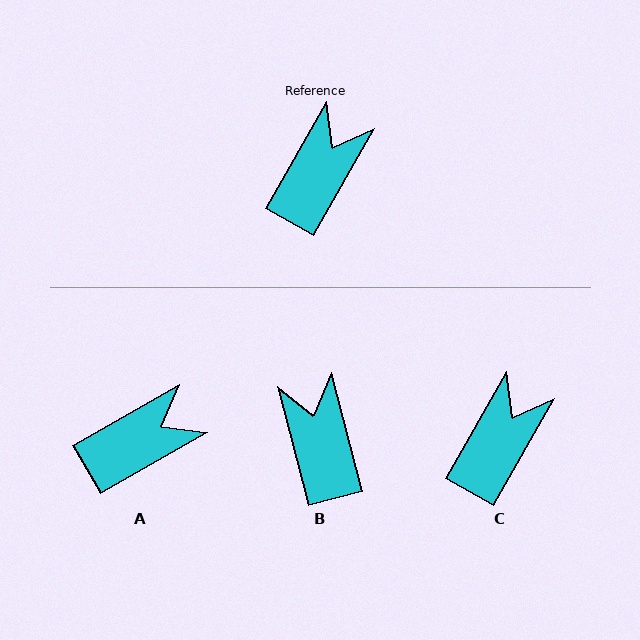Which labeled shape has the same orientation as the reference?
C.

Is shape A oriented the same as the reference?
No, it is off by about 31 degrees.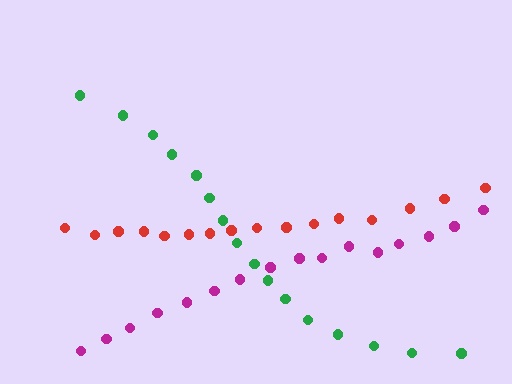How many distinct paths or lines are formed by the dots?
There are 3 distinct paths.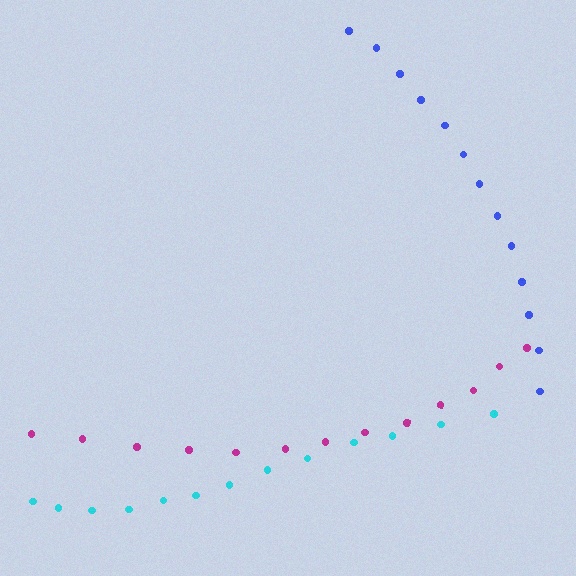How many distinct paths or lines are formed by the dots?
There are 3 distinct paths.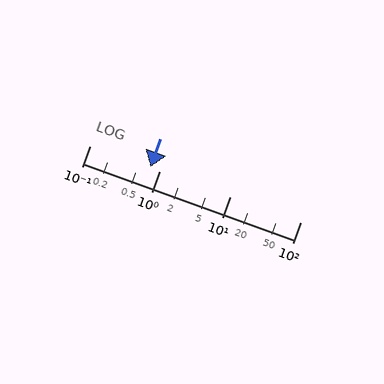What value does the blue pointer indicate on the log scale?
The pointer indicates approximately 0.74.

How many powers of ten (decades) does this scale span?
The scale spans 3 decades, from 0.1 to 100.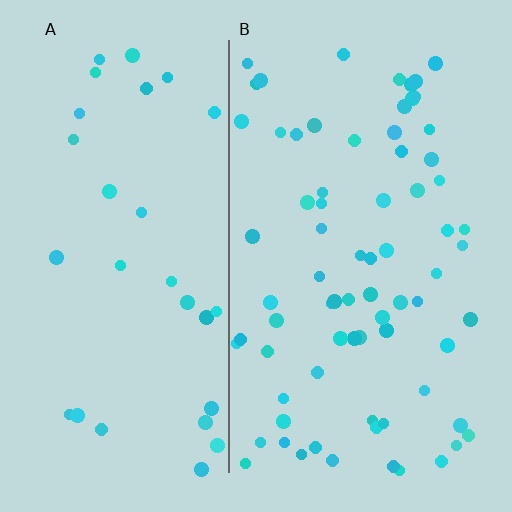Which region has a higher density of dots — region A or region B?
B (the right).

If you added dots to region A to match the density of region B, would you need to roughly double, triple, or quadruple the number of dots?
Approximately double.